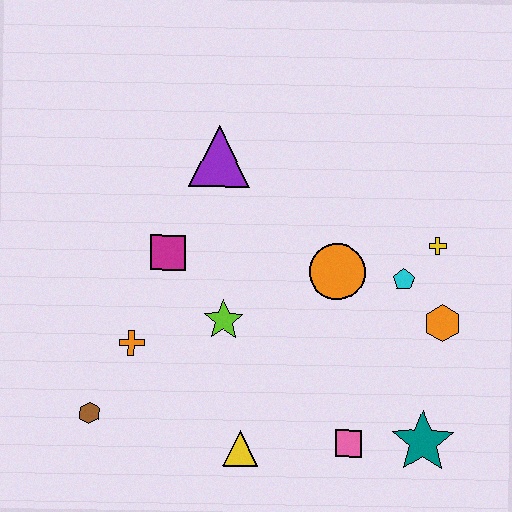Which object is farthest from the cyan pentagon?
The brown hexagon is farthest from the cyan pentagon.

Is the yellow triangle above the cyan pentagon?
No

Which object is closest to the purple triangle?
The magenta square is closest to the purple triangle.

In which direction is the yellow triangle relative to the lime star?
The yellow triangle is below the lime star.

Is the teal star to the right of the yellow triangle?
Yes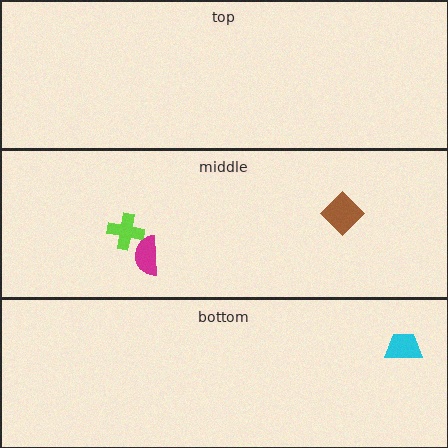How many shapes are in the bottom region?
1.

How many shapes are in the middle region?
3.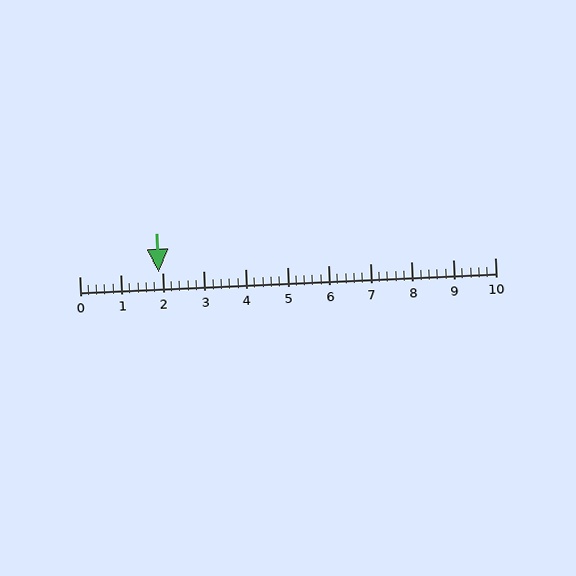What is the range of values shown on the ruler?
The ruler shows values from 0 to 10.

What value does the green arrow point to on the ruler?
The green arrow points to approximately 1.9.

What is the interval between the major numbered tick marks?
The major tick marks are spaced 1 units apart.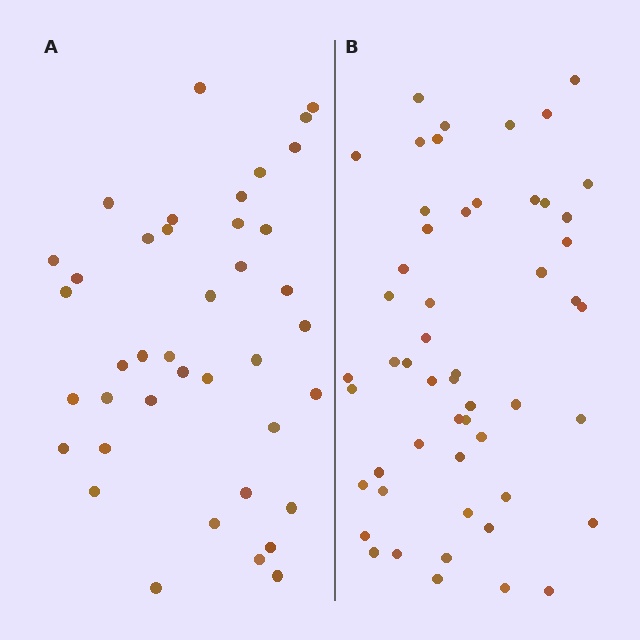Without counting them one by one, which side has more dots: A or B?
Region B (the right region) has more dots.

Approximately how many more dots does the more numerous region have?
Region B has approximately 15 more dots than region A.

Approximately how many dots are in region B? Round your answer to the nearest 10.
About 50 dots. (The exact count is 53, which rounds to 50.)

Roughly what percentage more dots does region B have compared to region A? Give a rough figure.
About 30% more.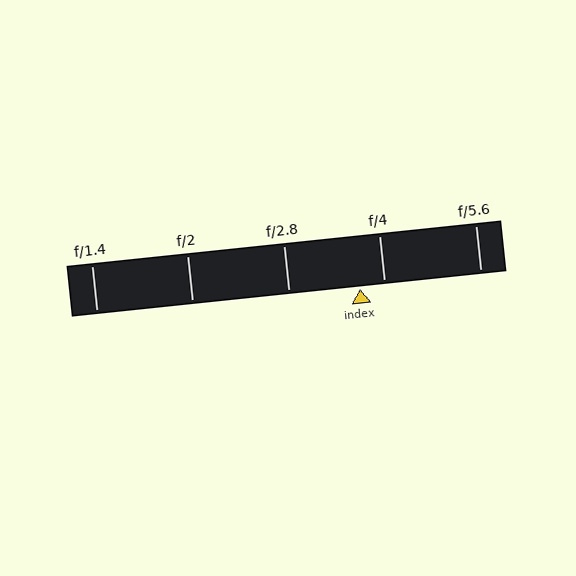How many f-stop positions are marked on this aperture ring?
There are 5 f-stop positions marked.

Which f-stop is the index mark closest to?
The index mark is closest to f/4.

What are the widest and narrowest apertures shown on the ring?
The widest aperture shown is f/1.4 and the narrowest is f/5.6.